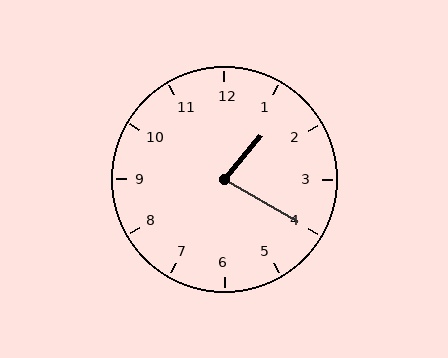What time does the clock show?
1:20.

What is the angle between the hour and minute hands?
Approximately 80 degrees.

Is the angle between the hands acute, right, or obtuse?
It is acute.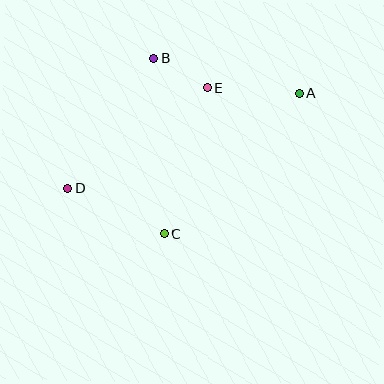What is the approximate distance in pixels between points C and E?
The distance between C and E is approximately 152 pixels.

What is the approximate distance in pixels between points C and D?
The distance between C and D is approximately 107 pixels.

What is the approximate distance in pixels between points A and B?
The distance between A and B is approximately 149 pixels.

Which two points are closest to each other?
Points B and E are closest to each other.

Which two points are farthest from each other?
Points A and D are farthest from each other.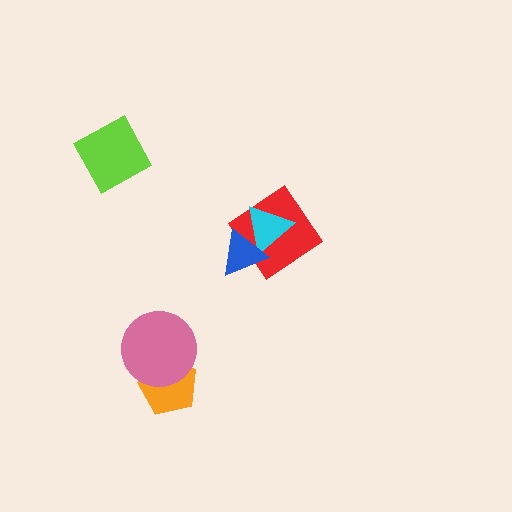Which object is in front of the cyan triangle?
The blue triangle is in front of the cyan triangle.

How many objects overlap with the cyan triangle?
2 objects overlap with the cyan triangle.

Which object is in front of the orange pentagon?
The pink circle is in front of the orange pentagon.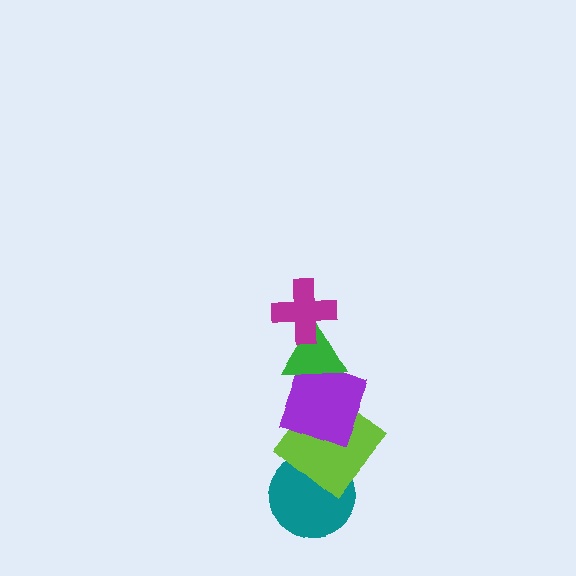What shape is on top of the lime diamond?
The purple square is on top of the lime diamond.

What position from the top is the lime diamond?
The lime diamond is 4th from the top.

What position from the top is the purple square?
The purple square is 3rd from the top.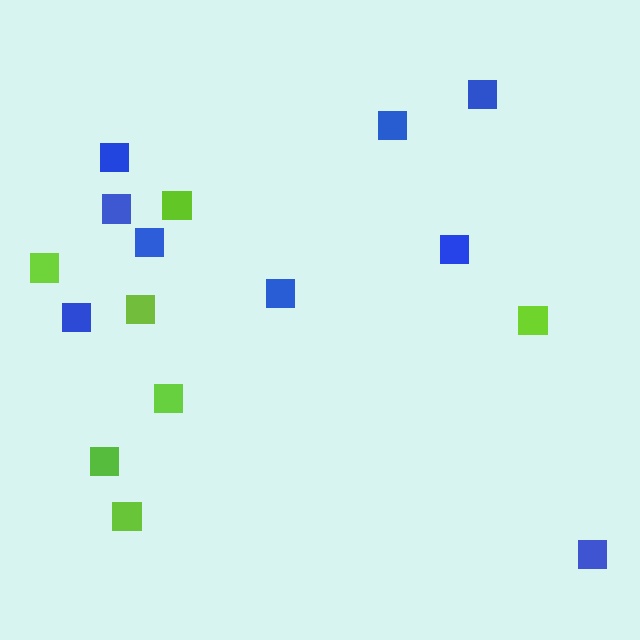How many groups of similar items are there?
There are 2 groups: one group of blue squares (9) and one group of lime squares (7).